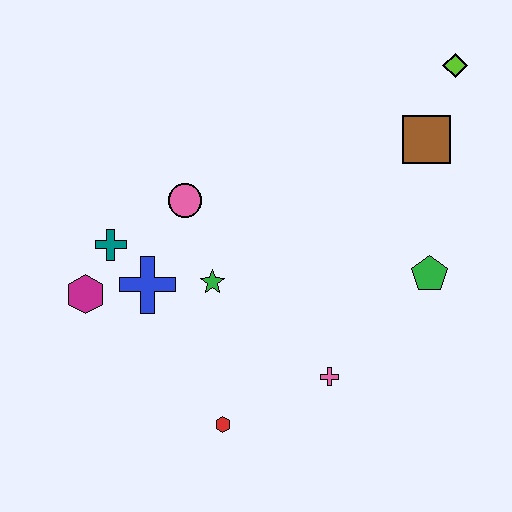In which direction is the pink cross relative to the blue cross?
The pink cross is to the right of the blue cross.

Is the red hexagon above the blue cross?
No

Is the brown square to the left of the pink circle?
No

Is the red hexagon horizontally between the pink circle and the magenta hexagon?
No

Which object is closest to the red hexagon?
The pink cross is closest to the red hexagon.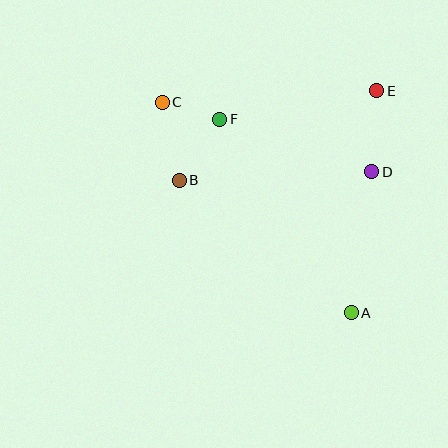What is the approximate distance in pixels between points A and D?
The distance between A and D is approximately 142 pixels.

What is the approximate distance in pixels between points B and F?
The distance between B and F is approximately 73 pixels.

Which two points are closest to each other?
Points C and F are closest to each other.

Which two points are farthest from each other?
Points A and C are farthest from each other.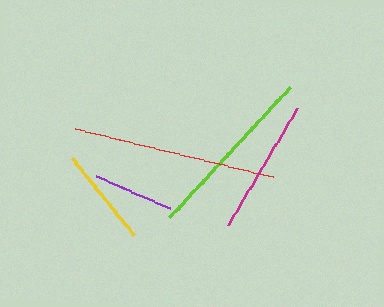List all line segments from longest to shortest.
From longest to shortest: red, lime, magenta, yellow, purple.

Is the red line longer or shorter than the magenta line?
The red line is longer than the magenta line.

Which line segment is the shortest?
The purple line is the shortest at approximately 81 pixels.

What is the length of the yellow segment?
The yellow segment is approximately 98 pixels long.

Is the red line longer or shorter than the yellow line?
The red line is longer than the yellow line.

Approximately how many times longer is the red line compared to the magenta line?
The red line is approximately 1.5 times the length of the magenta line.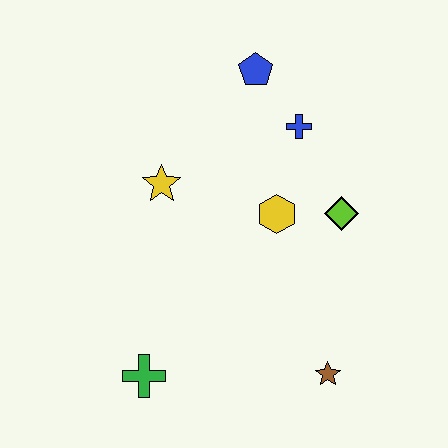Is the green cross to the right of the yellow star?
No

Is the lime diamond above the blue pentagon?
No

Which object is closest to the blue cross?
The blue pentagon is closest to the blue cross.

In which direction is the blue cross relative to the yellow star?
The blue cross is to the right of the yellow star.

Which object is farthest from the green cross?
The blue pentagon is farthest from the green cross.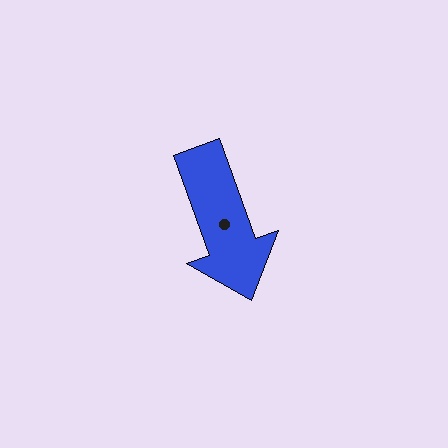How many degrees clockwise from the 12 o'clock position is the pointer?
Approximately 160 degrees.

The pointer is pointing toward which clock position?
Roughly 5 o'clock.